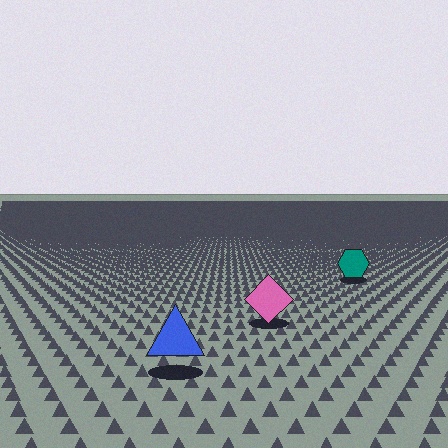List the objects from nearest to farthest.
From nearest to farthest: the blue triangle, the pink diamond, the teal hexagon.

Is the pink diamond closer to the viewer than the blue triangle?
No. The blue triangle is closer — you can tell from the texture gradient: the ground texture is coarser near it.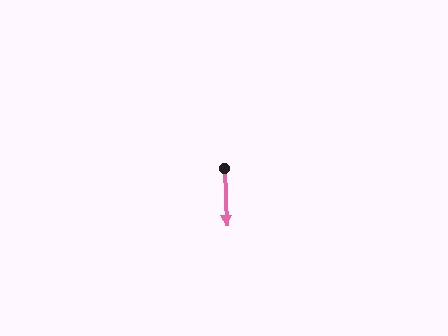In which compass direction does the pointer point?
South.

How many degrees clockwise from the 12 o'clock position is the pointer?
Approximately 178 degrees.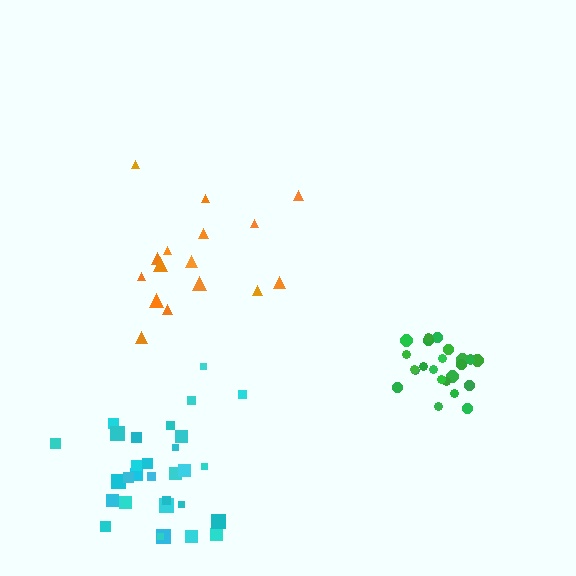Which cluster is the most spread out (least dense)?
Orange.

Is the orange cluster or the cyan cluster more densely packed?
Cyan.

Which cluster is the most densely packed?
Green.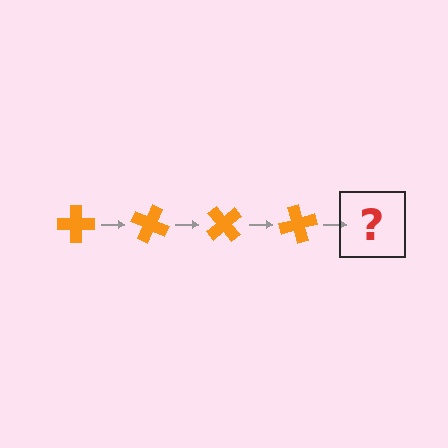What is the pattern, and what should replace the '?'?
The pattern is that the cross rotates 25 degrees each step. The '?' should be an orange cross rotated 100 degrees.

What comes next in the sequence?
The next element should be an orange cross rotated 100 degrees.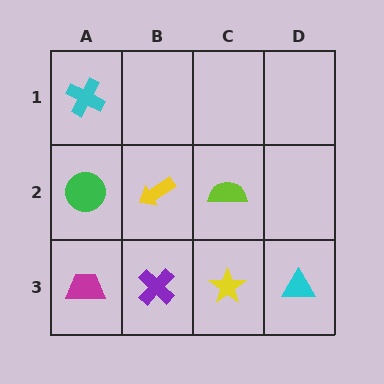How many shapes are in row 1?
1 shape.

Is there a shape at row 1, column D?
No, that cell is empty.